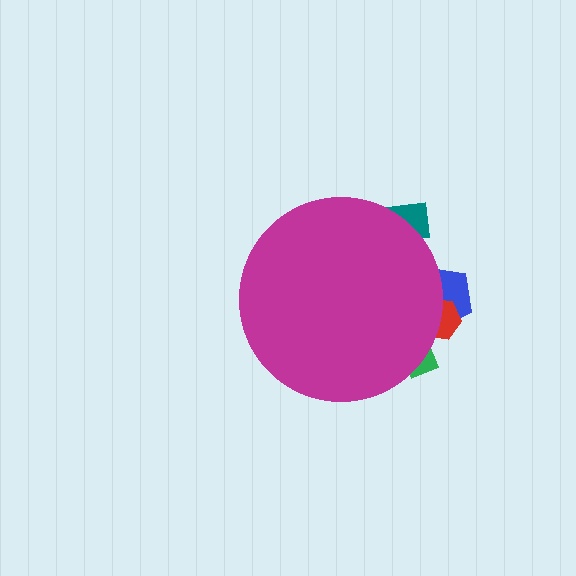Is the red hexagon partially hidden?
Yes, the red hexagon is partially hidden behind the magenta circle.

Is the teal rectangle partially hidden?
Yes, the teal rectangle is partially hidden behind the magenta circle.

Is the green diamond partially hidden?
Yes, the green diamond is partially hidden behind the magenta circle.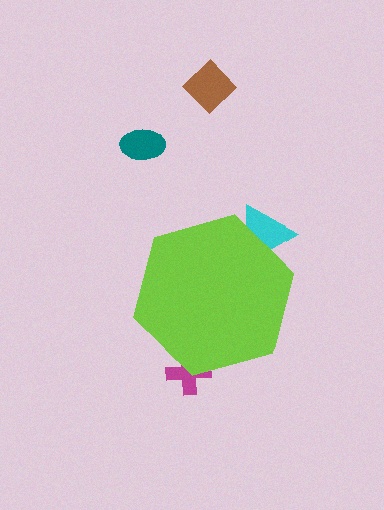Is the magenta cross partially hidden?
Yes, the magenta cross is partially hidden behind the lime hexagon.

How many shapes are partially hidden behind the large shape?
2 shapes are partially hidden.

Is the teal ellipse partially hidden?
No, the teal ellipse is fully visible.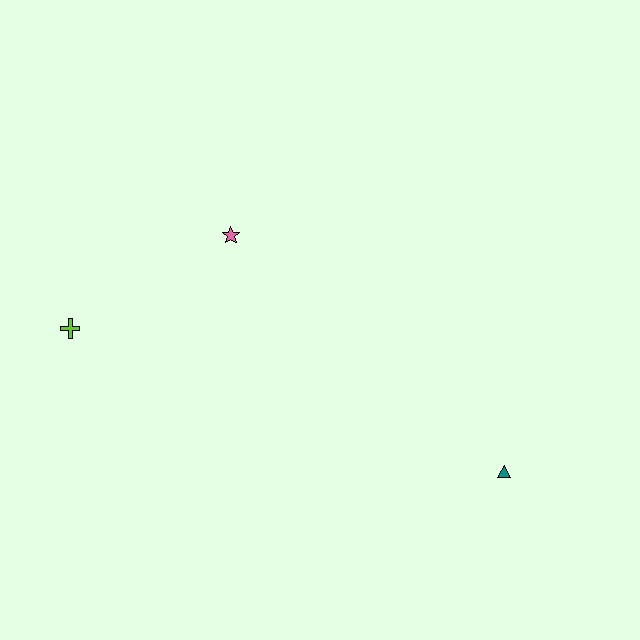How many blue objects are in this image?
There are no blue objects.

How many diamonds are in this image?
There are no diamonds.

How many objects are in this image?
There are 3 objects.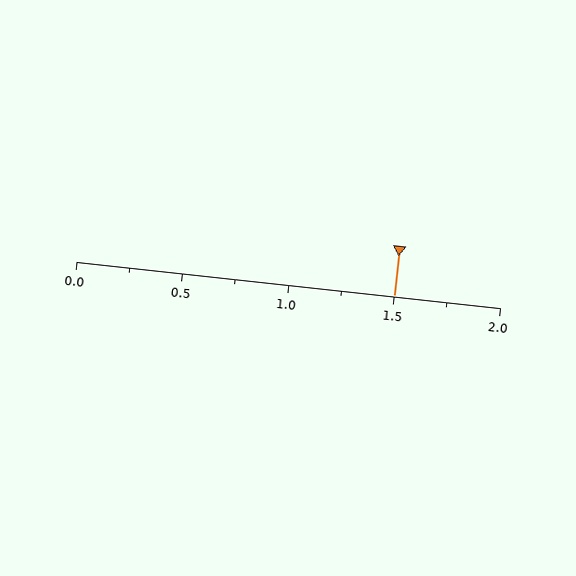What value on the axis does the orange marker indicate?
The marker indicates approximately 1.5.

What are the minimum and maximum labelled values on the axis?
The axis runs from 0.0 to 2.0.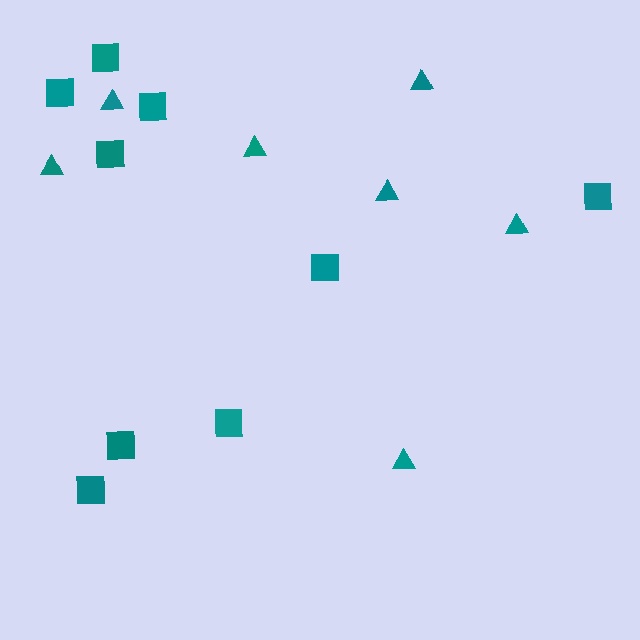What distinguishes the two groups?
There are 2 groups: one group of triangles (7) and one group of squares (9).